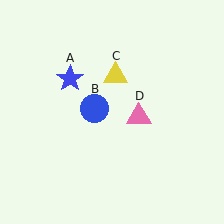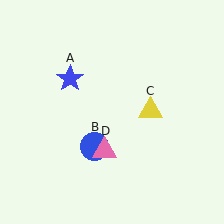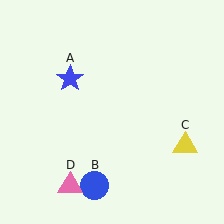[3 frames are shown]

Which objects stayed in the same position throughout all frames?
Blue star (object A) remained stationary.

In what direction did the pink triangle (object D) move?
The pink triangle (object D) moved down and to the left.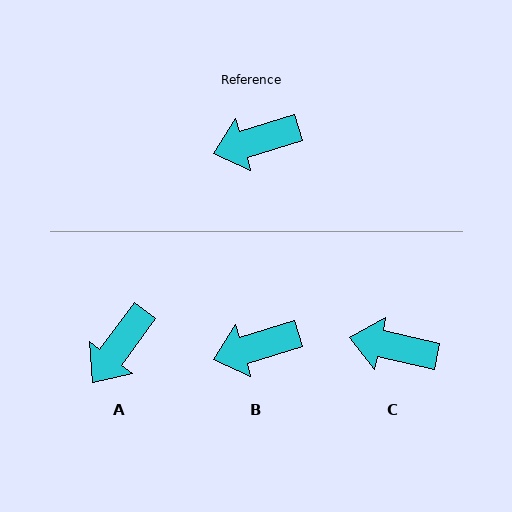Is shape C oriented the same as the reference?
No, it is off by about 29 degrees.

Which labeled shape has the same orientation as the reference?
B.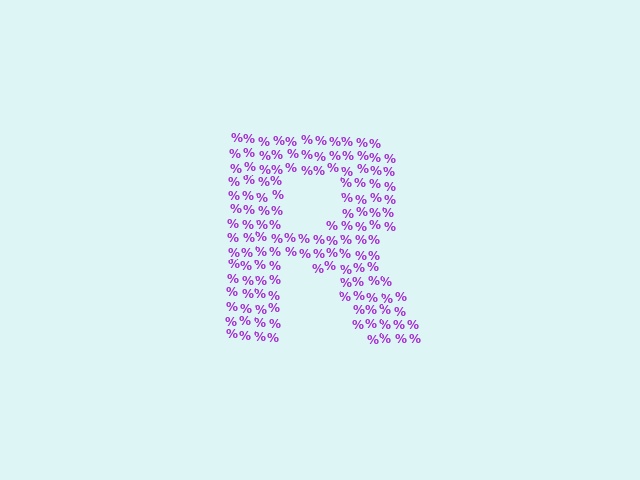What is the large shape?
The large shape is the letter R.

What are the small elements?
The small elements are percent signs.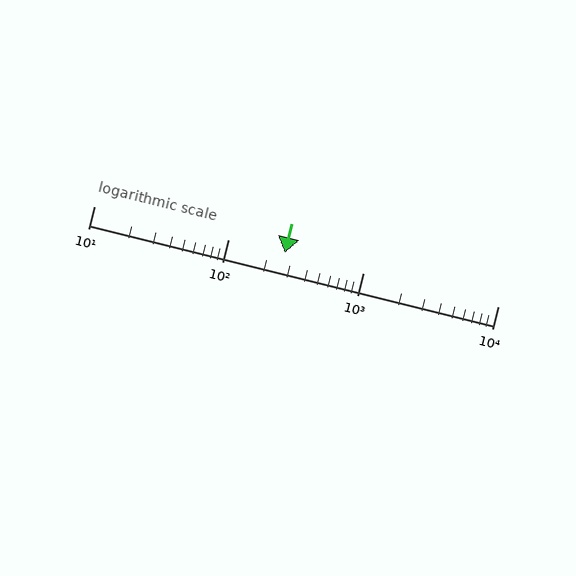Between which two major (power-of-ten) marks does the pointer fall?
The pointer is between 100 and 1000.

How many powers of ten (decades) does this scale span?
The scale spans 3 decades, from 10 to 10000.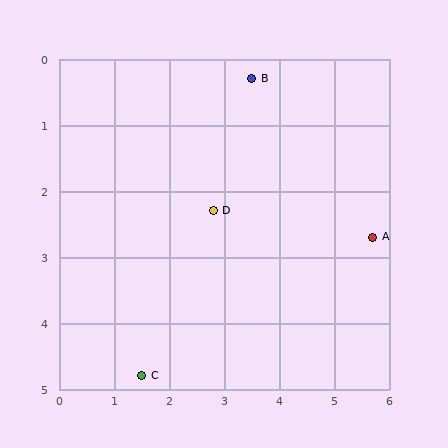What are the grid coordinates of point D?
Point D is at approximately (2.8, 2.3).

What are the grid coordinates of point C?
Point C is at approximately (1.5, 4.8).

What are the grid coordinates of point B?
Point B is at approximately (3.5, 0.3).